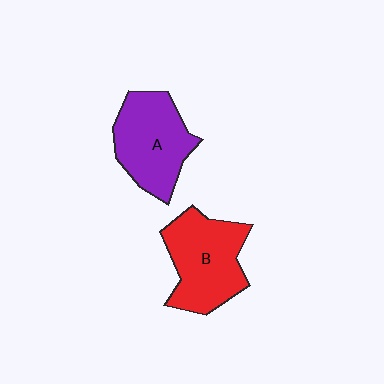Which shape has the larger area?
Shape B (red).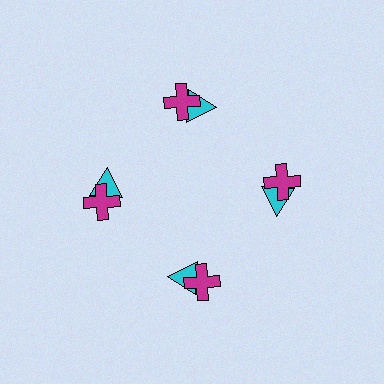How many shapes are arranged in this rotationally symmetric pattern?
There are 8 shapes, arranged in 4 groups of 2.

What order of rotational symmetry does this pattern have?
This pattern has 4-fold rotational symmetry.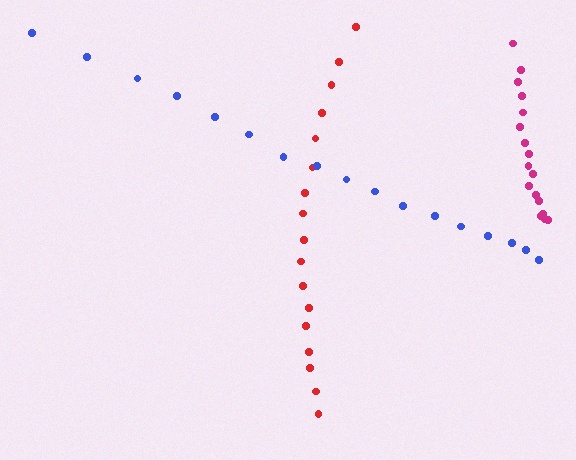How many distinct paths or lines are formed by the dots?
There are 3 distinct paths.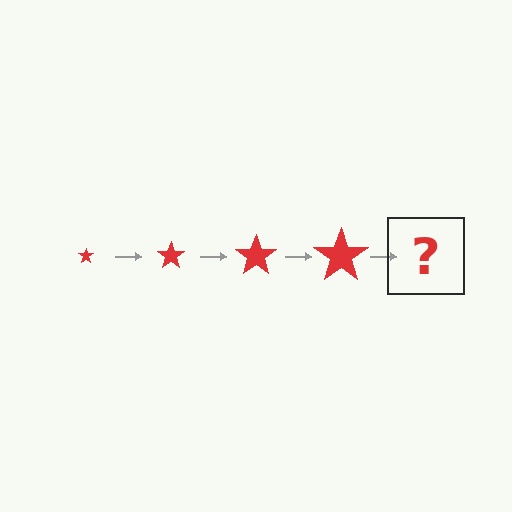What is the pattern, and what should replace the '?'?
The pattern is that the star gets progressively larger each step. The '?' should be a red star, larger than the previous one.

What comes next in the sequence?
The next element should be a red star, larger than the previous one.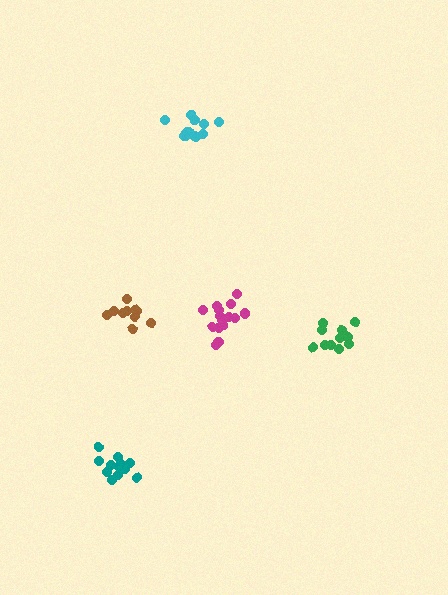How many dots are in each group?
Group 1: 12 dots, Group 2: 15 dots, Group 3: 10 dots, Group 4: 13 dots, Group 5: 12 dots (62 total).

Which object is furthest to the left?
The teal cluster is leftmost.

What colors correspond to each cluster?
The clusters are colored: teal, magenta, brown, cyan, green.